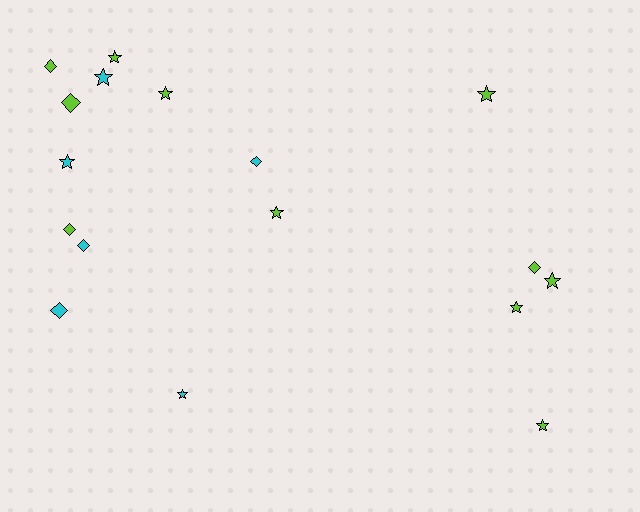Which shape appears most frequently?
Star, with 10 objects.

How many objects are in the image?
There are 17 objects.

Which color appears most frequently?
Lime, with 11 objects.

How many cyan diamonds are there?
There are 3 cyan diamonds.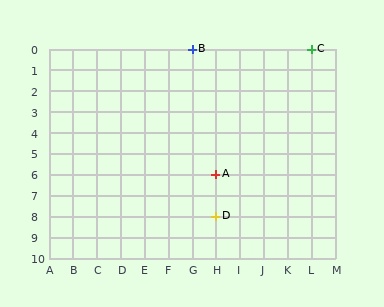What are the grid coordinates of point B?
Point B is at grid coordinates (G, 0).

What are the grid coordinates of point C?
Point C is at grid coordinates (L, 0).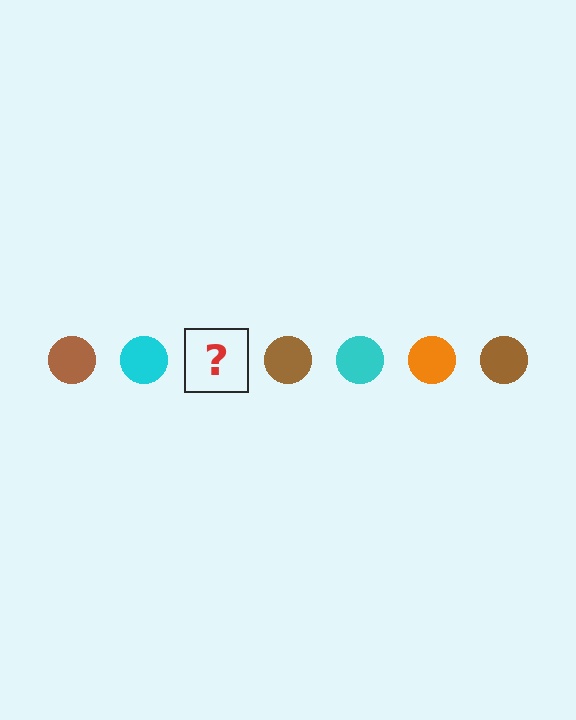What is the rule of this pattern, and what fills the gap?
The rule is that the pattern cycles through brown, cyan, orange circles. The gap should be filled with an orange circle.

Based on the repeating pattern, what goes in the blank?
The blank should be an orange circle.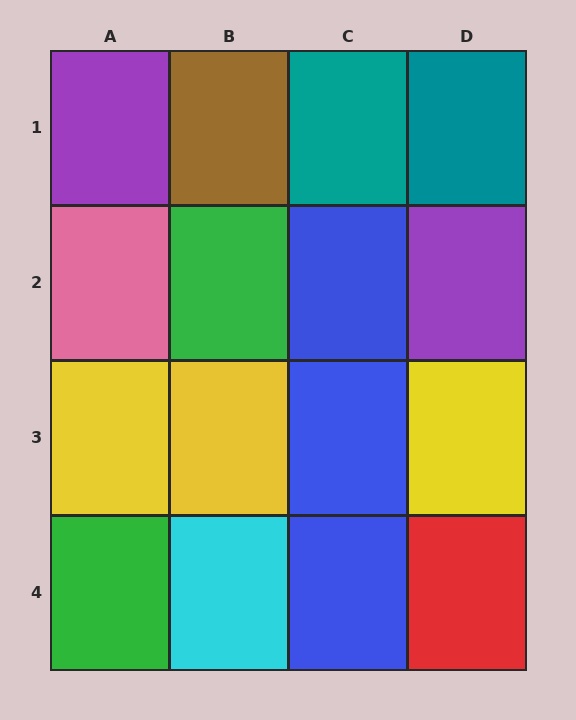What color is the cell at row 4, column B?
Cyan.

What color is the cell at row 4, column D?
Red.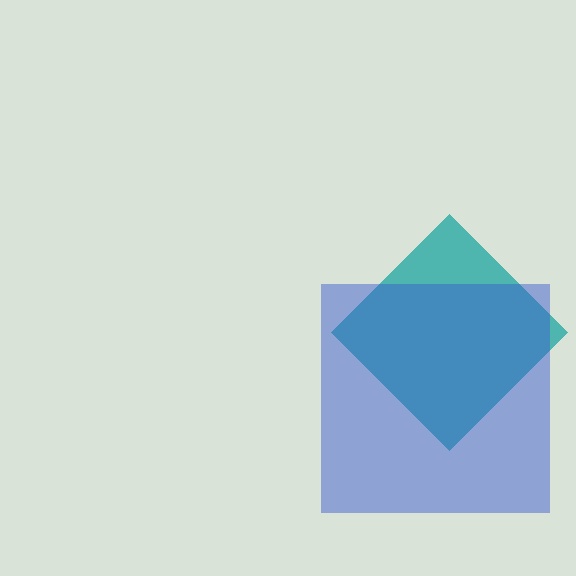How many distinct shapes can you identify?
There are 2 distinct shapes: a teal diamond, a blue square.